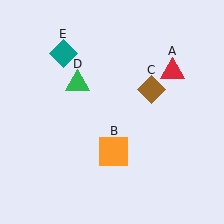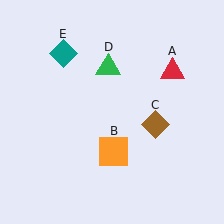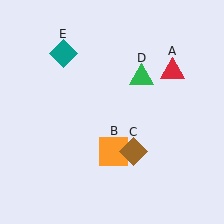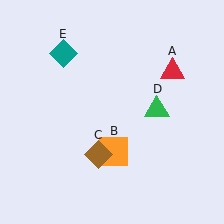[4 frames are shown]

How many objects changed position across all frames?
2 objects changed position: brown diamond (object C), green triangle (object D).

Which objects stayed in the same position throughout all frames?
Red triangle (object A) and orange square (object B) and teal diamond (object E) remained stationary.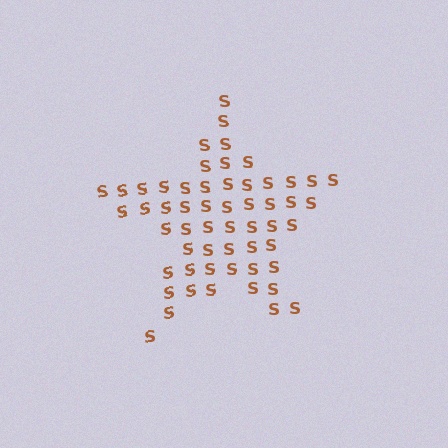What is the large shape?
The large shape is a star.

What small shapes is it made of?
It is made of small letter S's.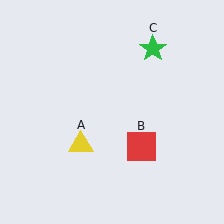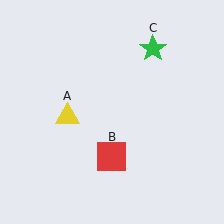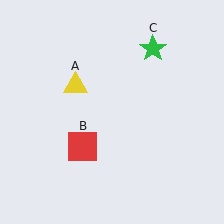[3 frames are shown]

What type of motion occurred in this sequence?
The yellow triangle (object A), red square (object B) rotated clockwise around the center of the scene.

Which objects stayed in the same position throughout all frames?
Green star (object C) remained stationary.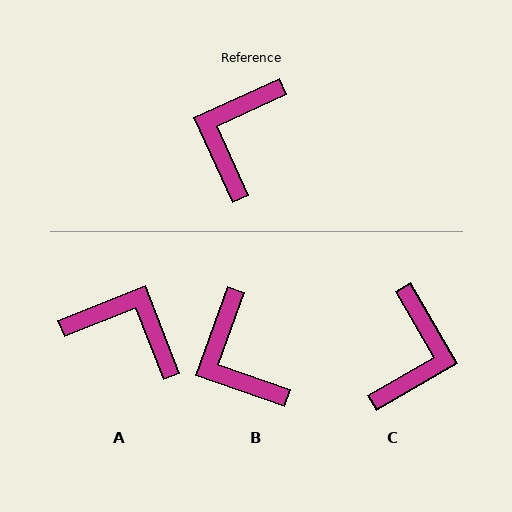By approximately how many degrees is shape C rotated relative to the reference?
Approximately 174 degrees clockwise.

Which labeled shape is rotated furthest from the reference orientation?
C, about 174 degrees away.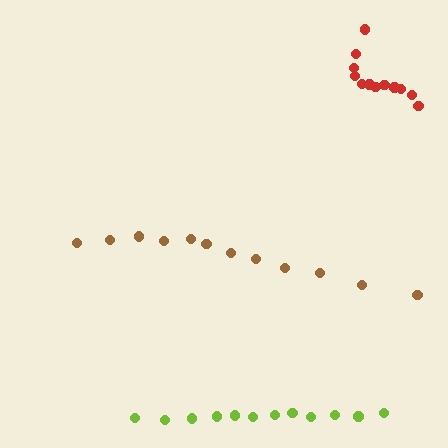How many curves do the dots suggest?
There are 3 distinct paths.